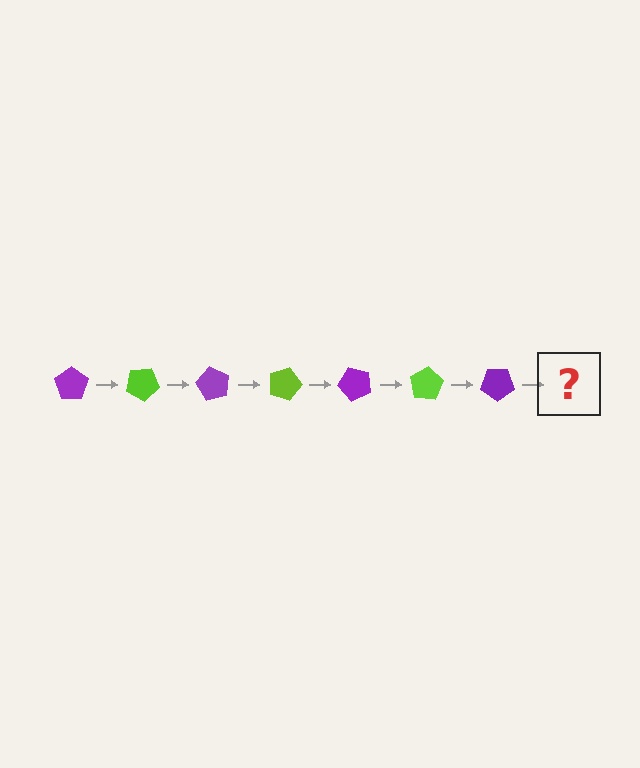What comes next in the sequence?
The next element should be a lime pentagon, rotated 210 degrees from the start.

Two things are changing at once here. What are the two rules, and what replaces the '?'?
The two rules are that it rotates 30 degrees each step and the color cycles through purple and lime. The '?' should be a lime pentagon, rotated 210 degrees from the start.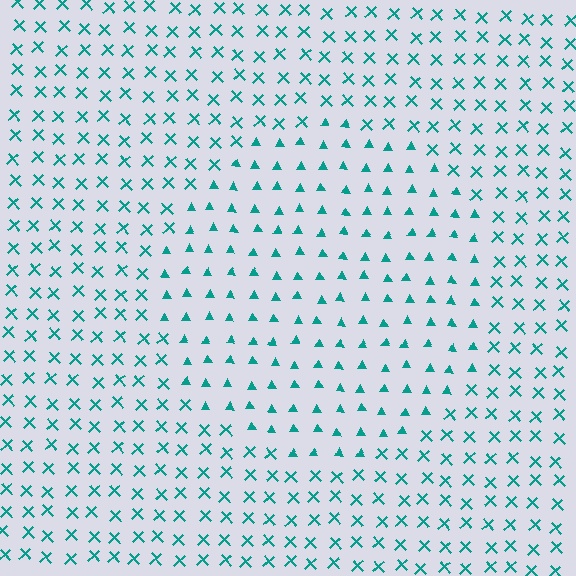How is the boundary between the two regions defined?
The boundary is defined by a change in element shape: triangles inside vs. X marks outside. All elements share the same color and spacing.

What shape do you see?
I see a circle.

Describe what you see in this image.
The image is filled with small teal elements arranged in a uniform grid. A circle-shaped region contains triangles, while the surrounding area contains X marks. The boundary is defined purely by the change in element shape.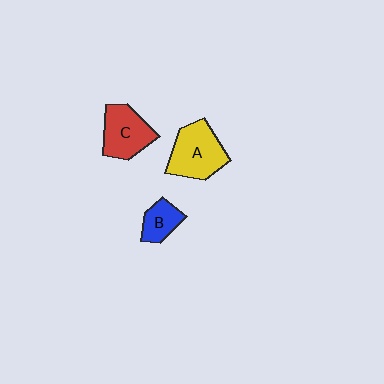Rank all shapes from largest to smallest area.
From largest to smallest: A (yellow), C (red), B (blue).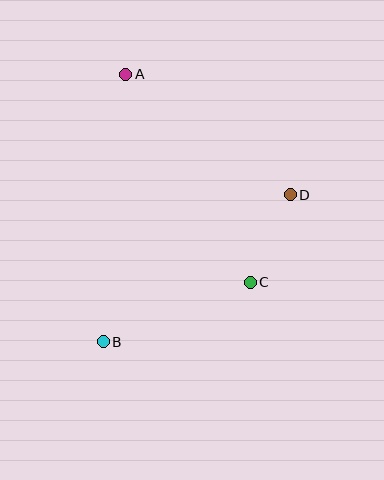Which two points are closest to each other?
Points C and D are closest to each other.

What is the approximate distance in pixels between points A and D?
The distance between A and D is approximately 204 pixels.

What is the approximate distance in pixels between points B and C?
The distance between B and C is approximately 159 pixels.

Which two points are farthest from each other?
Points A and B are farthest from each other.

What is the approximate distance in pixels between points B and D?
The distance between B and D is approximately 238 pixels.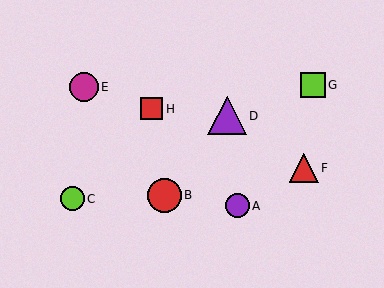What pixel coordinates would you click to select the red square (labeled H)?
Click at (152, 109) to select the red square H.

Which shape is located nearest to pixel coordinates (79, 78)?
The magenta circle (labeled E) at (84, 87) is nearest to that location.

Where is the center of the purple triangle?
The center of the purple triangle is at (227, 116).